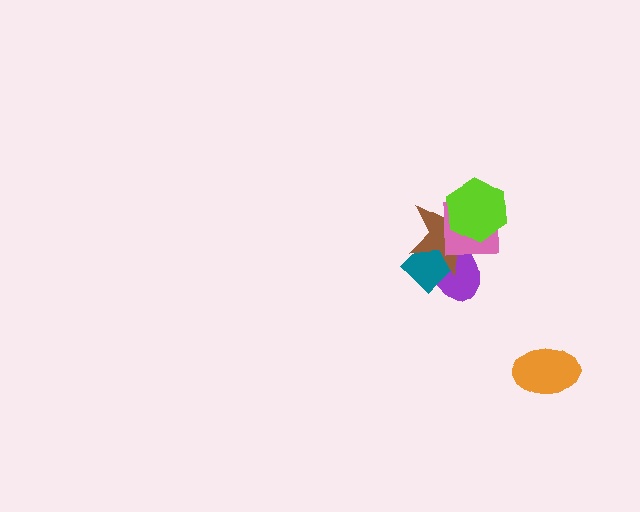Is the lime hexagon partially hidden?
No, no other shape covers it.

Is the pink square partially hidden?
Yes, it is partially covered by another shape.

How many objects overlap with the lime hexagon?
2 objects overlap with the lime hexagon.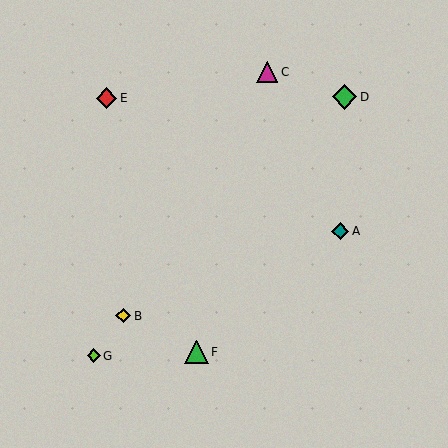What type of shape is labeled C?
Shape C is a magenta triangle.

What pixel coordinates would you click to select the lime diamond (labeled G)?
Click at (94, 356) to select the lime diamond G.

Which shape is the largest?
The green diamond (labeled D) is the largest.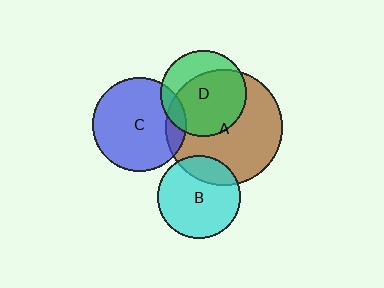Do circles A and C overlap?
Yes.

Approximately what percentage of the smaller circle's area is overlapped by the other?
Approximately 15%.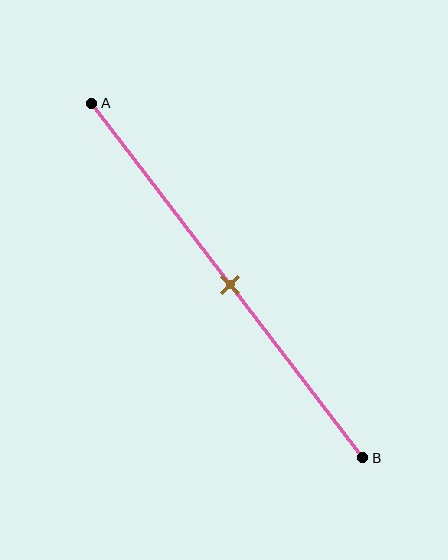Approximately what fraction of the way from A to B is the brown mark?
The brown mark is approximately 50% of the way from A to B.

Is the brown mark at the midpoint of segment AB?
Yes, the mark is approximately at the midpoint.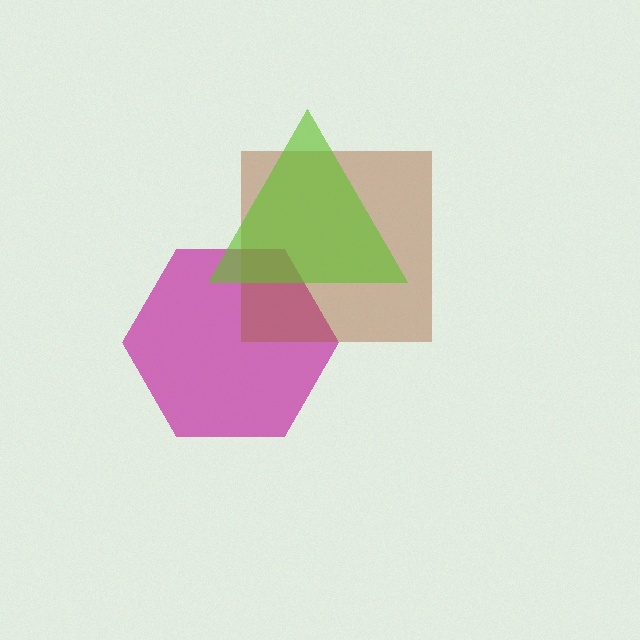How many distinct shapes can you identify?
There are 3 distinct shapes: a magenta hexagon, a brown square, a lime triangle.